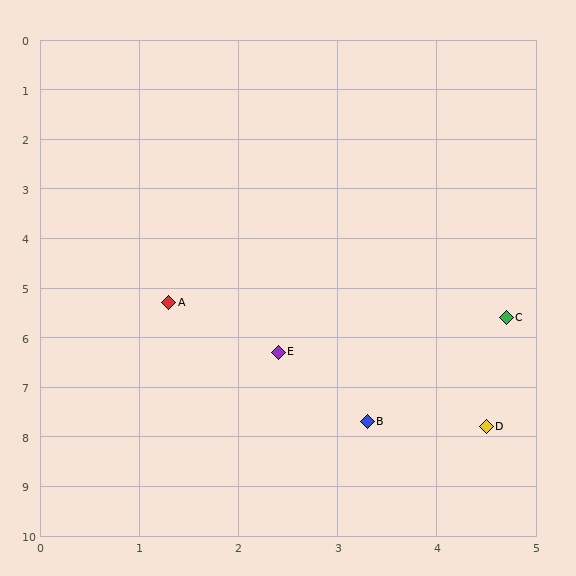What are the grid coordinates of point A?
Point A is at approximately (1.3, 5.3).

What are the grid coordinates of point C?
Point C is at approximately (4.7, 5.6).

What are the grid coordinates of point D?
Point D is at approximately (4.5, 7.8).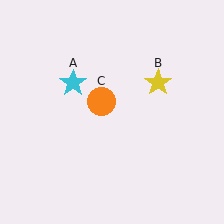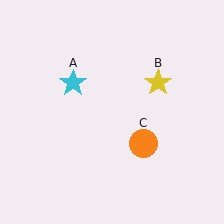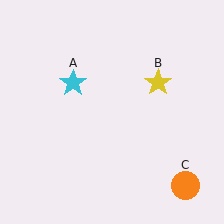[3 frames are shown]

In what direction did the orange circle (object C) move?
The orange circle (object C) moved down and to the right.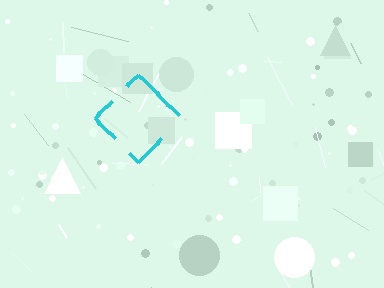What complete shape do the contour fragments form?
The contour fragments form a diamond.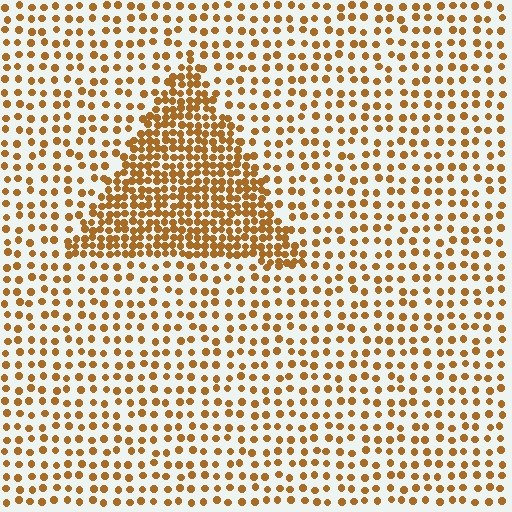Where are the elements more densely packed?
The elements are more densely packed inside the triangle boundary.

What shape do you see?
I see a triangle.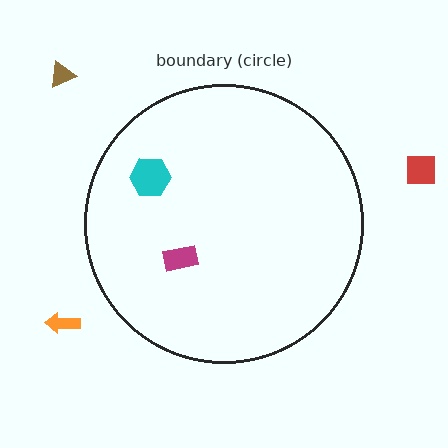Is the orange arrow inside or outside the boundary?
Outside.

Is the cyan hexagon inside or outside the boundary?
Inside.